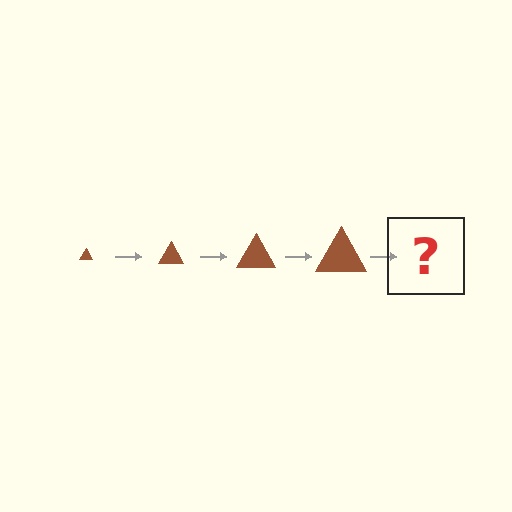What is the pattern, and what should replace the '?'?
The pattern is that the triangle gets progressively larger each step. The '?' should be a brown triangle, larger than the previous one.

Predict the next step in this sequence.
The next step is a brown triangle, larger than the previous one.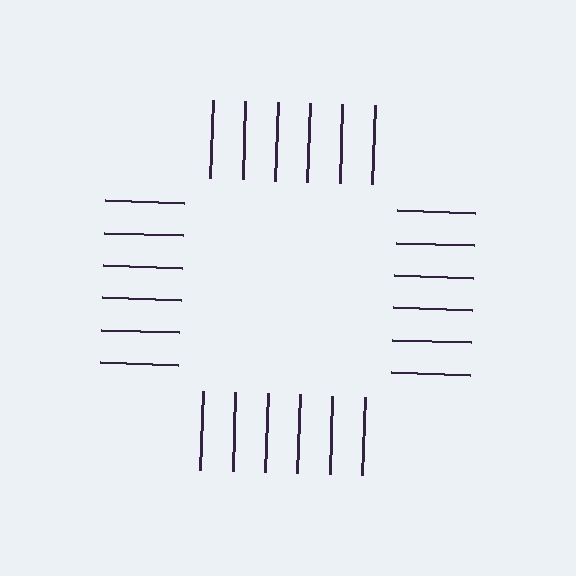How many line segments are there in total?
24 — 6 along each of the 4 edges.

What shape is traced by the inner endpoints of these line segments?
An illusory square — the line segments terminate on its edges but no continuous stroke is drawn.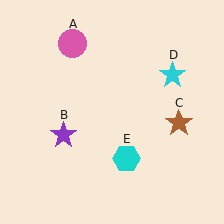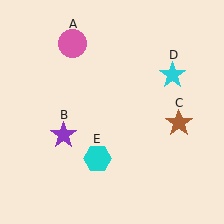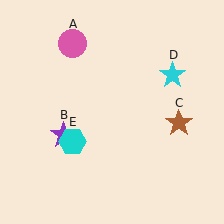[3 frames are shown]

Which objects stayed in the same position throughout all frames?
Pink circle (object A) and purple star (object B) and brown star (object C) and cyan star (object D) remained stationary.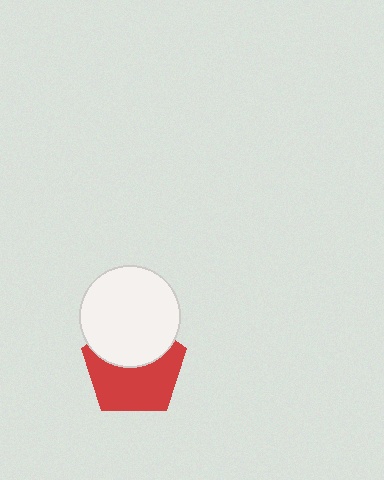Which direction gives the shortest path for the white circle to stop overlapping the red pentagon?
Moving up gives the shortest separation.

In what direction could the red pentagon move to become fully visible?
The red pentagon could move down. That would shift it out from behind the white circle entirely.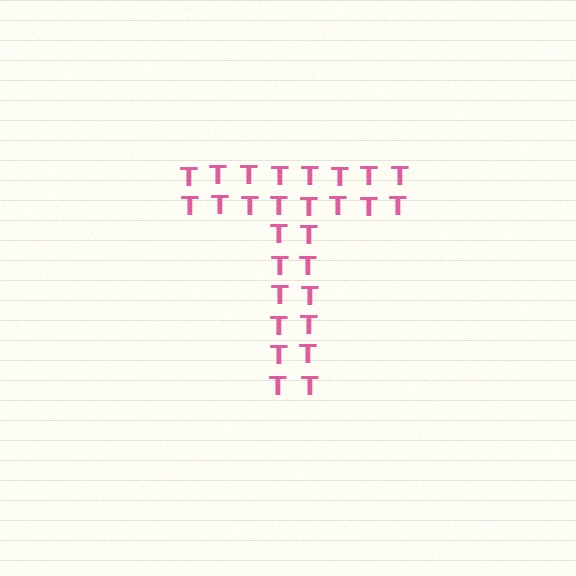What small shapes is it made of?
It is made of small letter T's.